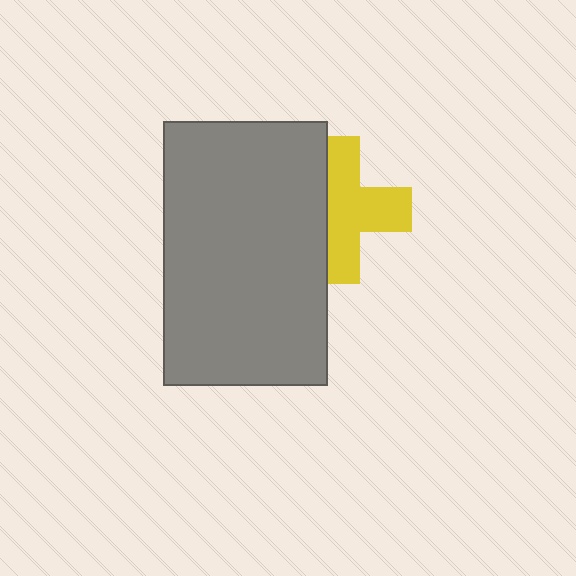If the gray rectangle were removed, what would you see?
You would see the complete yellow cross.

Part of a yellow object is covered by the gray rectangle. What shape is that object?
It is a cross.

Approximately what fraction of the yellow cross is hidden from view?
Roughly 37% of the yellow cross is hidden behind the gray rectangle.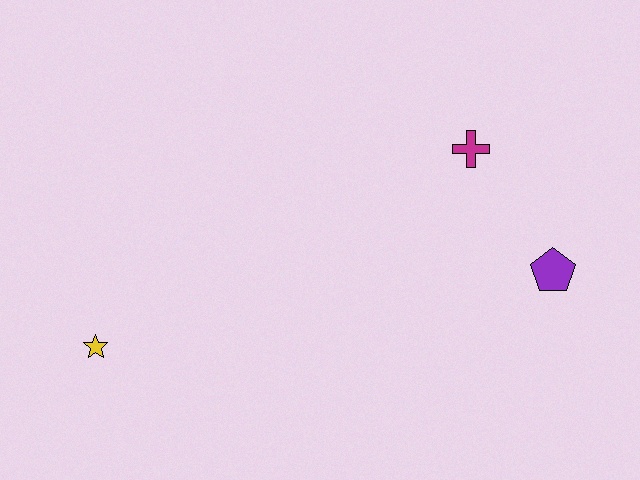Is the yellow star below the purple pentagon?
Yes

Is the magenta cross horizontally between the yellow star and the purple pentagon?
Yes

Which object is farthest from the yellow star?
The purple pentagon is farthest from the yellow star.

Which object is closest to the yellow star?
The magenta cross is closest to the yellow star.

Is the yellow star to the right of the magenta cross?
No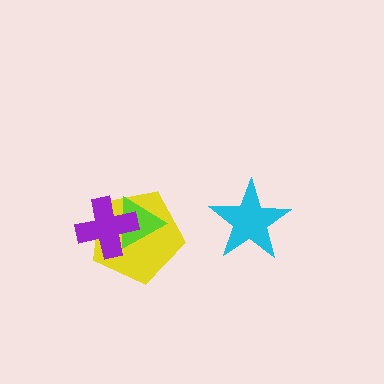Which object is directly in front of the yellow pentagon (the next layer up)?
The lime triangle is directly in front of the yellow pentagon.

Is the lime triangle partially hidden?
Yes, it is partially covered by another shape.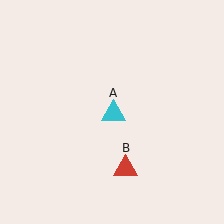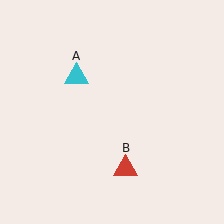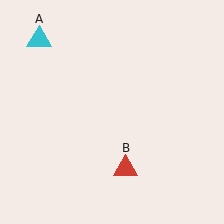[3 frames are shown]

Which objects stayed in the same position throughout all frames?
Red triangle (object B) remained stationary.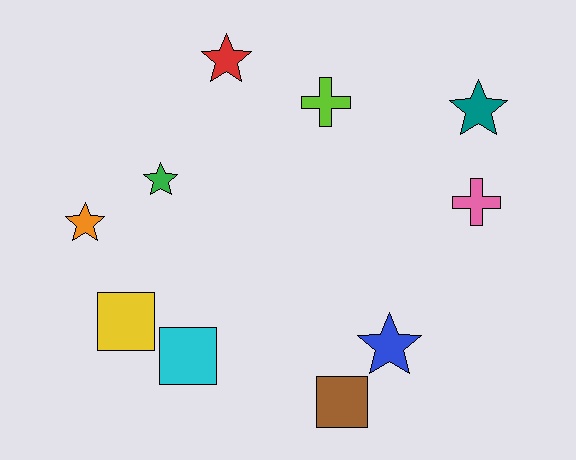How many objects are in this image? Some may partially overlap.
There are 10 objects.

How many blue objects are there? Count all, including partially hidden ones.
There is 1 blue object.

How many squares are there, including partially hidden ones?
There are 3 squares.